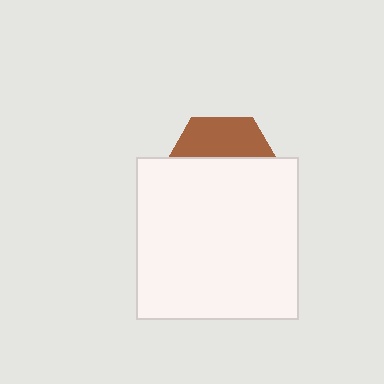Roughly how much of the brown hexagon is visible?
A small part of it is visible (roughly 35%).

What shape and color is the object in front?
The object in front is a white square.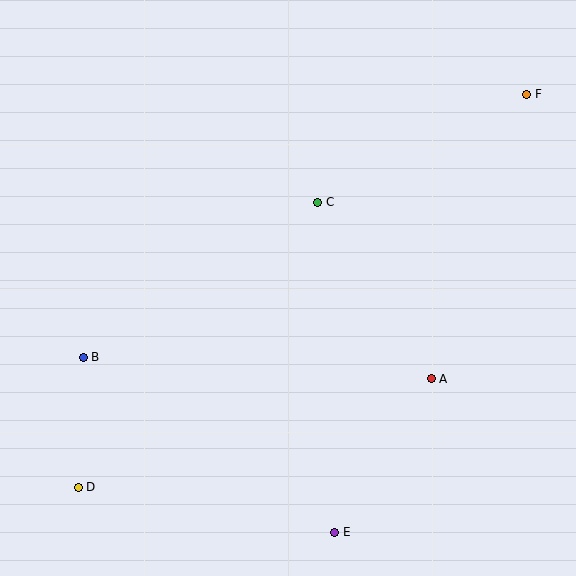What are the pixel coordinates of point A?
Point A is at (431, 379).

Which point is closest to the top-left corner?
Point B is closest to the top-left corner.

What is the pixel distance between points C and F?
The distance between C and F is 236 pixels.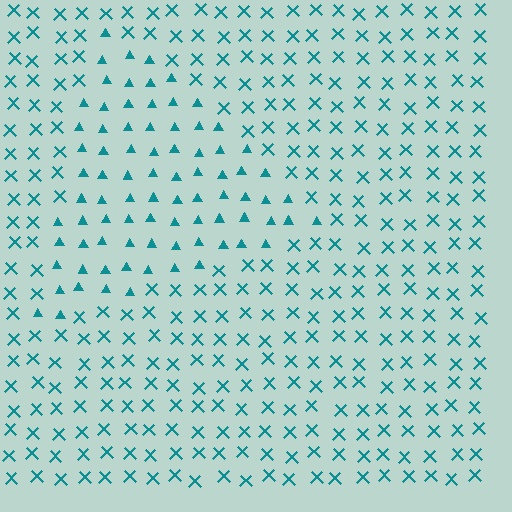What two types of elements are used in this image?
The image uses triangles inside the triangle region and X marks outside it.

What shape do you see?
I see a triangle.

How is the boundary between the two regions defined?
The boundary is defined by a change in element shape: triangles inside vs. X marks outside. All elements share the same color and spacing.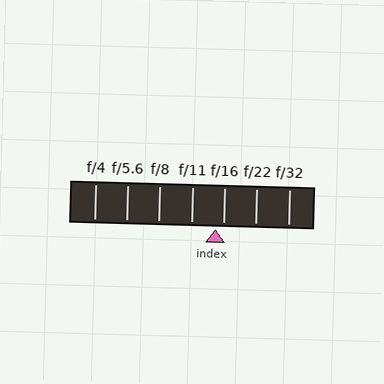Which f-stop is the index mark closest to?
The index mark is closest to f/16.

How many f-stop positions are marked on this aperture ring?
There are 7 f-stop positions marked.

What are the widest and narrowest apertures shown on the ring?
The widest aperture shown is f/4 and the narrowest is f/32.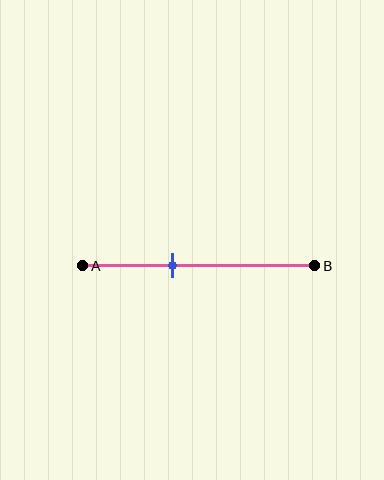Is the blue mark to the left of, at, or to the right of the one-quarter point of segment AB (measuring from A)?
The blue mark is to the right of the one-quarter point of segment AB.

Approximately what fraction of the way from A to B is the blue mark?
The blue mark is approximately 40% of the way from A to B.